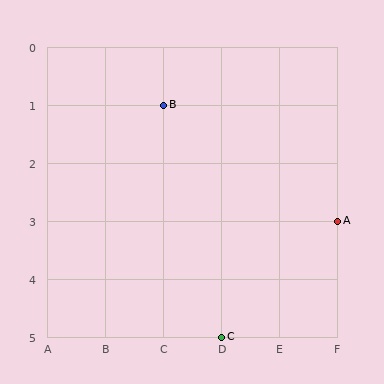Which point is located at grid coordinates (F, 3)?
Point A is at (F, 3).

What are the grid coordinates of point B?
Point B is at grid coordinates (C, 1).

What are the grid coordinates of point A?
Point A is at grid coordinates (F, 3).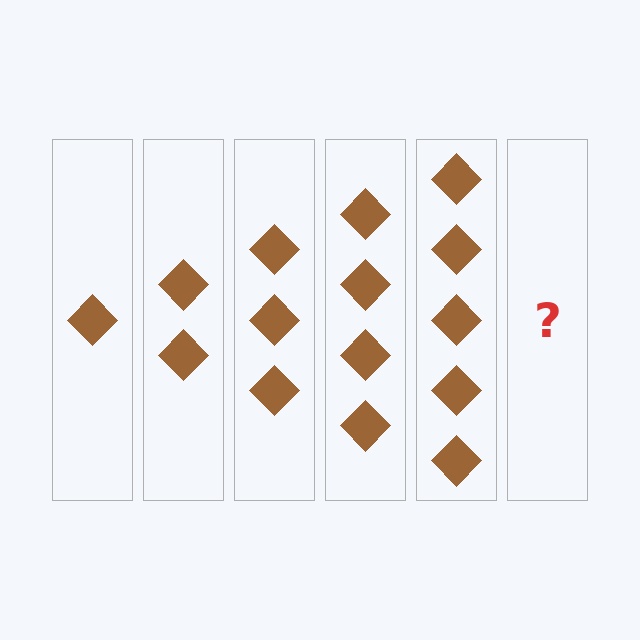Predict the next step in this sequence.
The next step is 6 diamonds.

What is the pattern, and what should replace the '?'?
The pattern is that each step adds one more diamond. The '?' should be 6 diamonds.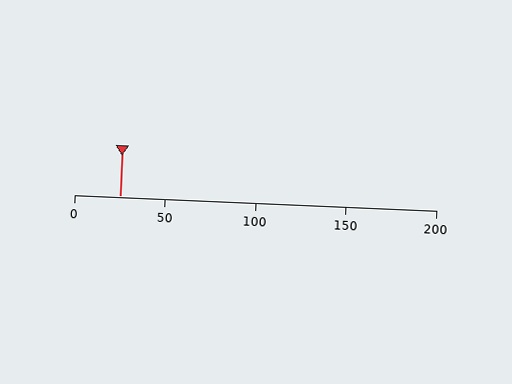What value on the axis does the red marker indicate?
The marker indicates approximately 25.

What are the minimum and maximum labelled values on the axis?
The axis runs from 0 to 200.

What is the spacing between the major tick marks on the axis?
The major ticks are spaced 50 apart.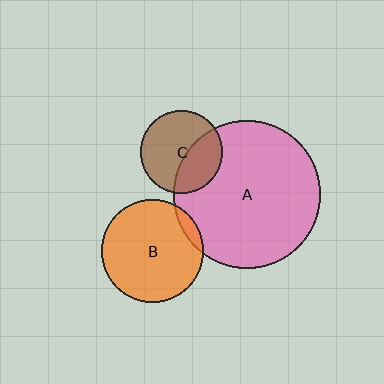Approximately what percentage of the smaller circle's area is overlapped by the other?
Approximately 5%.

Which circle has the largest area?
Circle A (pink).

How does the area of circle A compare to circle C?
Approximately 3.2 times.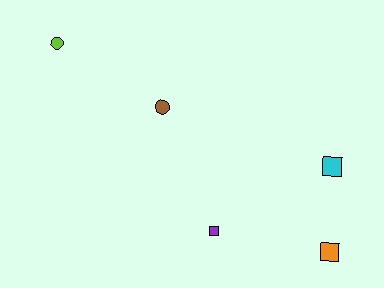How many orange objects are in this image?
There is 1 orange object.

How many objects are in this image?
There are 5 objects.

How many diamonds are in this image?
There are no diamonds.